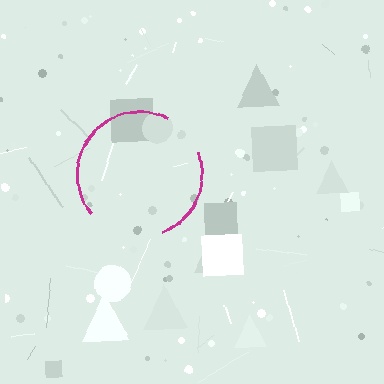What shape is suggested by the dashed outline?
The dashed outline suggests a circle.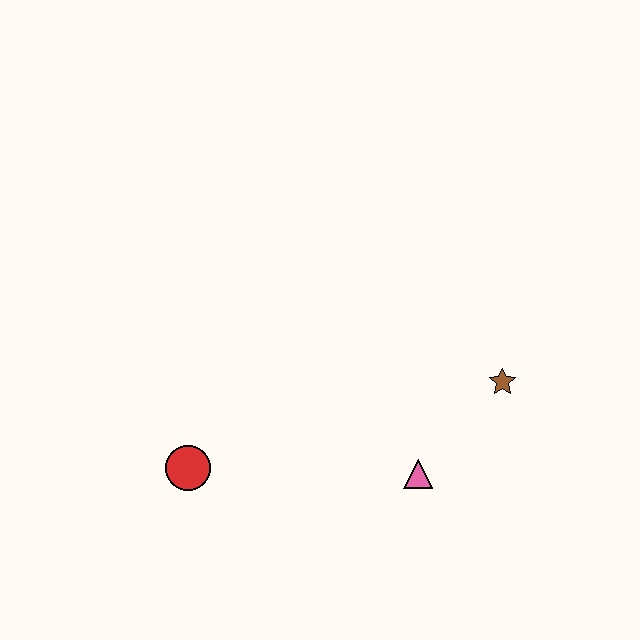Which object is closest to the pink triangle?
The brown star is closest to the pink triangle.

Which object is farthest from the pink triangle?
The red circle is farthest from the pink triangle.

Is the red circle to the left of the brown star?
Yes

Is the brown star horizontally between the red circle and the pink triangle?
No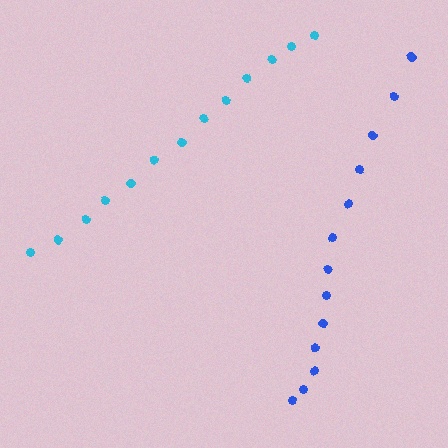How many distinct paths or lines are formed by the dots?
There are 2 distinct paths.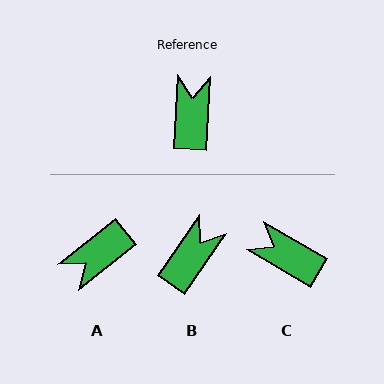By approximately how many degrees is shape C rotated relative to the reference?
Approximately 62 degrees counter-clockwise.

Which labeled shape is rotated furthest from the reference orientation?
A, about 131 degrees away.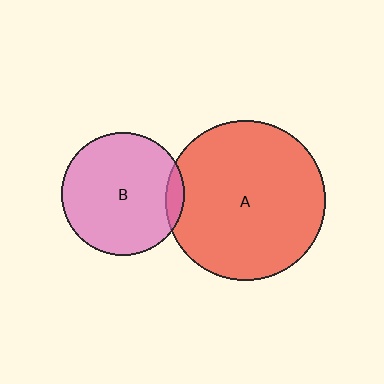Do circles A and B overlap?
Yes.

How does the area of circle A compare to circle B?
Approximately 1.7 times.